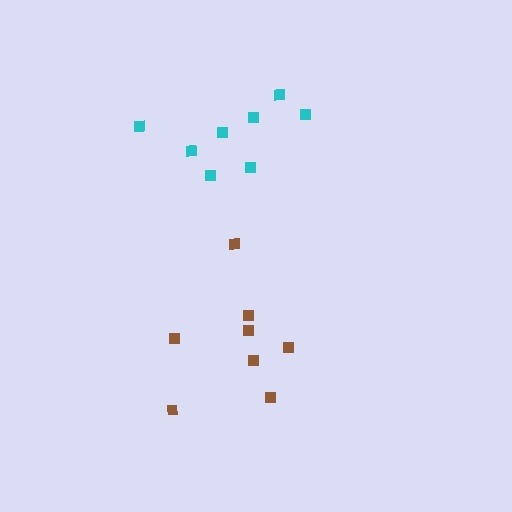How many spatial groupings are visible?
There are 2 spatial groupings.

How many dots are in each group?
Group 1: 8 dots, Group 2: 8 dots (16 total).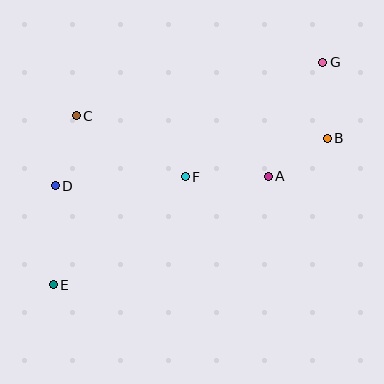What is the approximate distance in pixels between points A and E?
The distance between A and E is approximately 241 pixels.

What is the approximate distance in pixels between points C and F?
The distance between C and F is approximately 125 pixels.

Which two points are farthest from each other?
Points E and G are farthest from each other.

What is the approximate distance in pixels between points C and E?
The distance between C and E is approximately 171 pixels.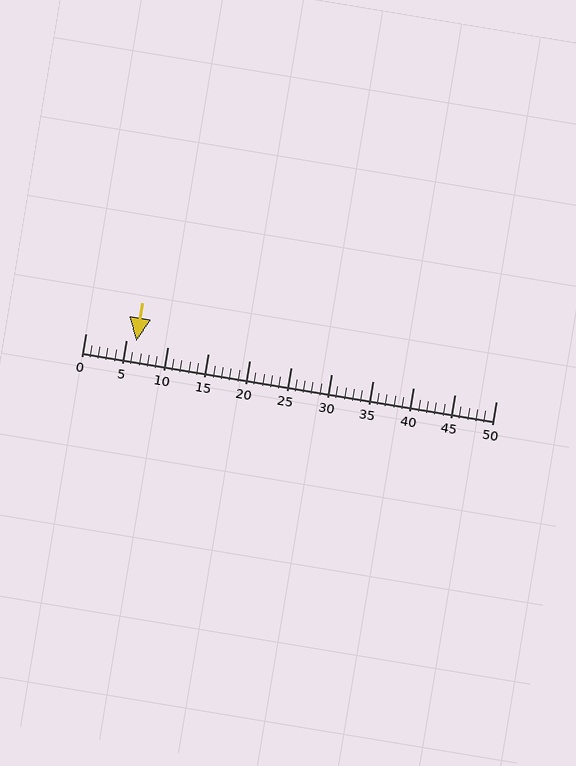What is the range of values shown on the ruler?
The ruler shows values from 0 to 50.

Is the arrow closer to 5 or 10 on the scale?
The arrow is closer to 5.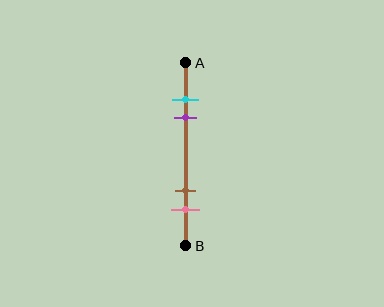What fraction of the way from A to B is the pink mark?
The pink mark is approximately 80% (0.8) of the way from A to B.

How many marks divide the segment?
There are 4 marks dividing the segment.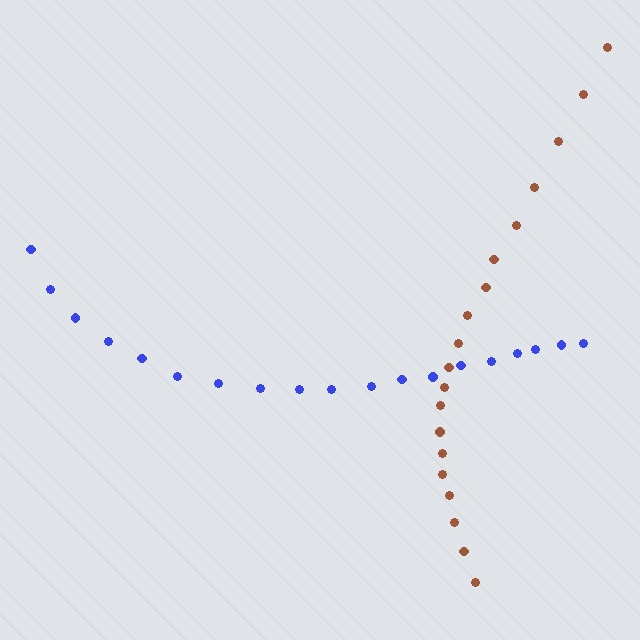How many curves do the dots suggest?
There are 2 distinct paths.